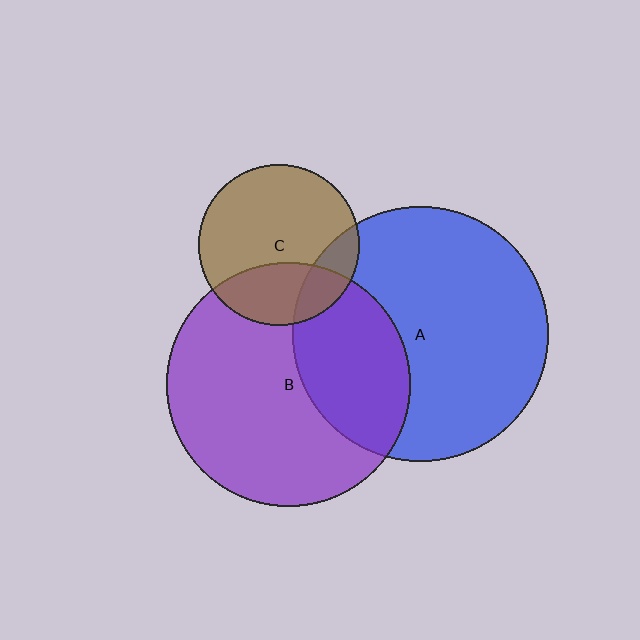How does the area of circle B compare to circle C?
Approximately 2.3 times.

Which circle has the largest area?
Circle A (blue).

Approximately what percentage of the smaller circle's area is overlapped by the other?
Approximately 30%.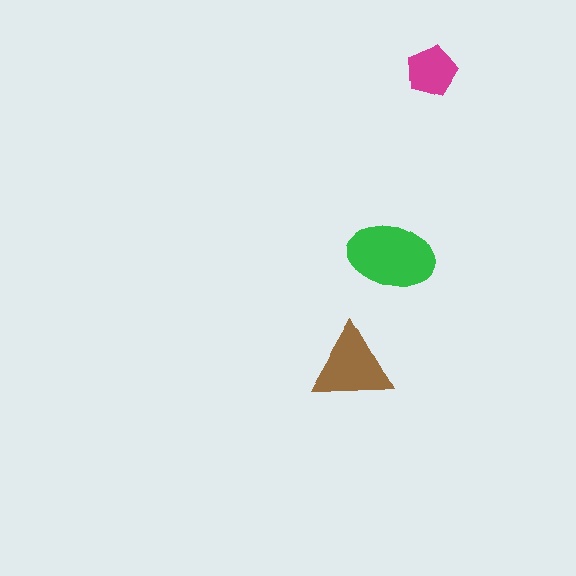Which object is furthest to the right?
The magenta pentagon is rightmost.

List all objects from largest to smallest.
The green ellipse, the brown triangle, the magenta pentagon.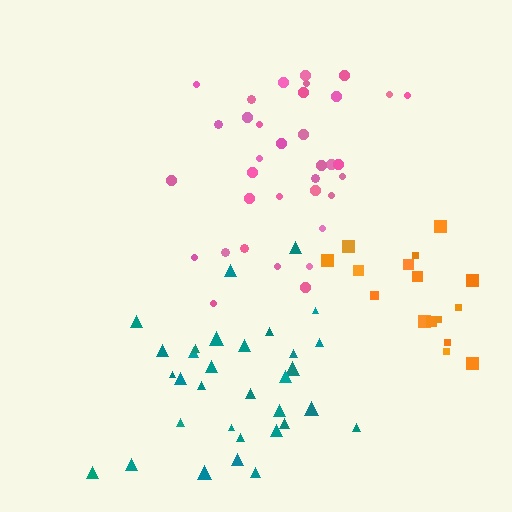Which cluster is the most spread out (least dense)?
Orange.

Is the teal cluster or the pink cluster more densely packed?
Pink.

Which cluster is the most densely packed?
Pink.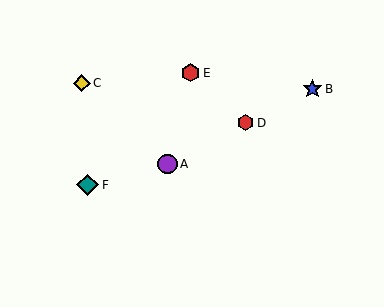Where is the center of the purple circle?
The center of the purple circle is at (167, 164).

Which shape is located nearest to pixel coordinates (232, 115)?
The red hexagon (labeled D) at (246, 123) is nearest to that location.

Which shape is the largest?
The teal diamond (labeled F) is the largest.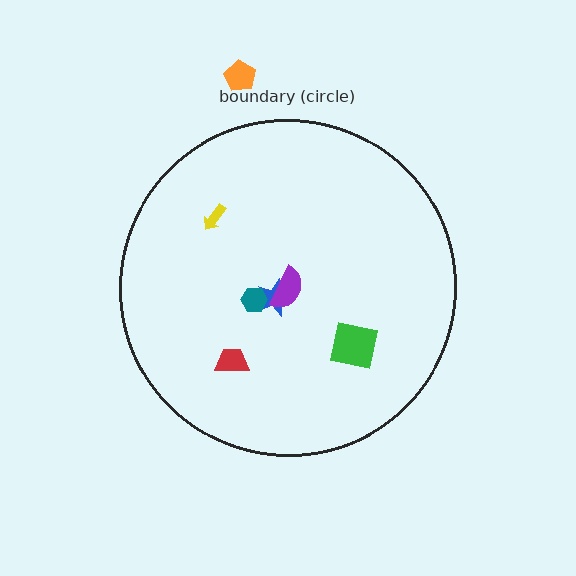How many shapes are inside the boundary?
6 inside, 1 outside.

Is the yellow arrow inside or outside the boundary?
Inside.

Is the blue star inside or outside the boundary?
Inside.